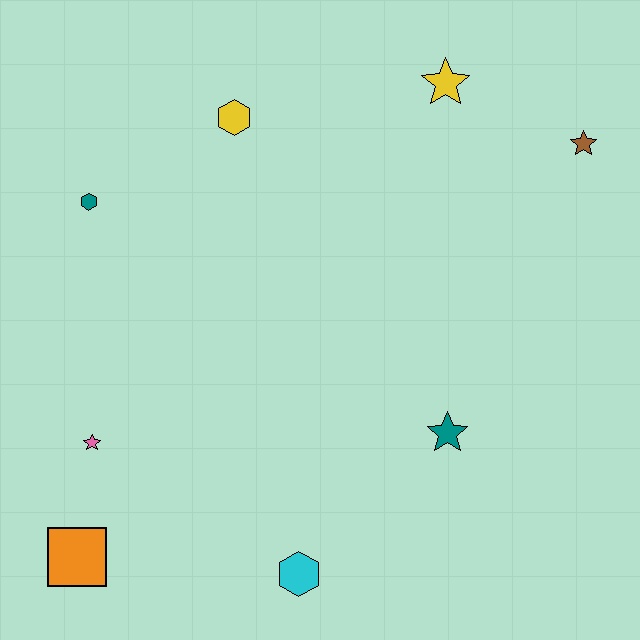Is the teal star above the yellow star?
No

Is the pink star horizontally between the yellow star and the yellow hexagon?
No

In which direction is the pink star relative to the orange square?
The pink star is above the orange square.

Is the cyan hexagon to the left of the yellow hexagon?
No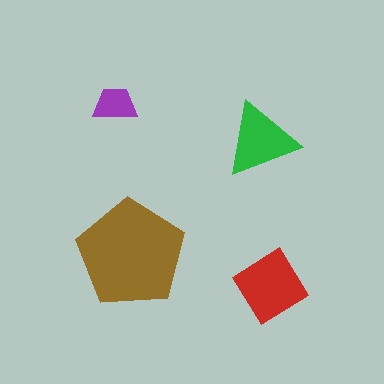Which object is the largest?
The brown pentagon.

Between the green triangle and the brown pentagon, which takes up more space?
The brown pentagon.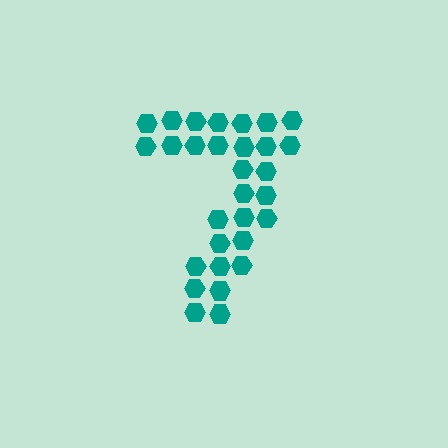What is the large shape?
The large shape is the digit 7.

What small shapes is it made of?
It is made of small hexagons.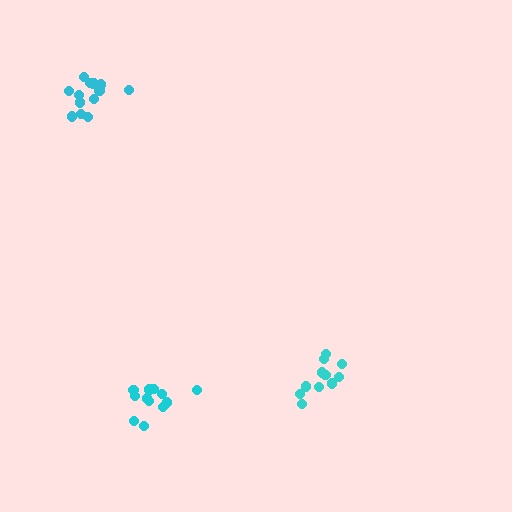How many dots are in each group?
Group 1: 11 dots, Group 2: 12 dots, Group 3: 13 dots (36 total).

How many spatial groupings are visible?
There are 3 spatial groupings.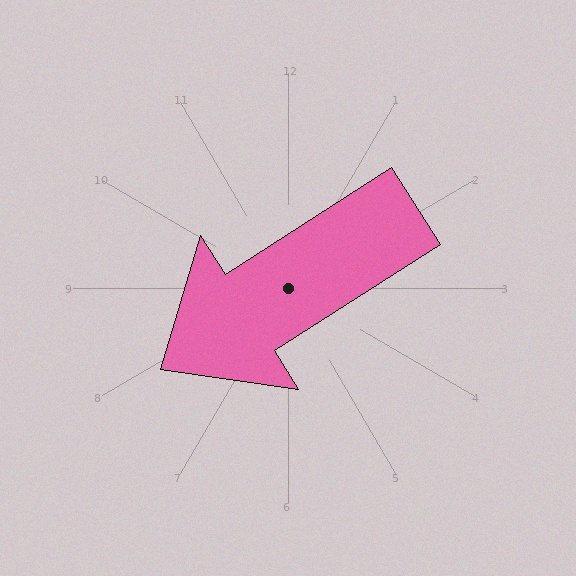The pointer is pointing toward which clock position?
Roughly 8 o'clock.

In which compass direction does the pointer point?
Southwest.